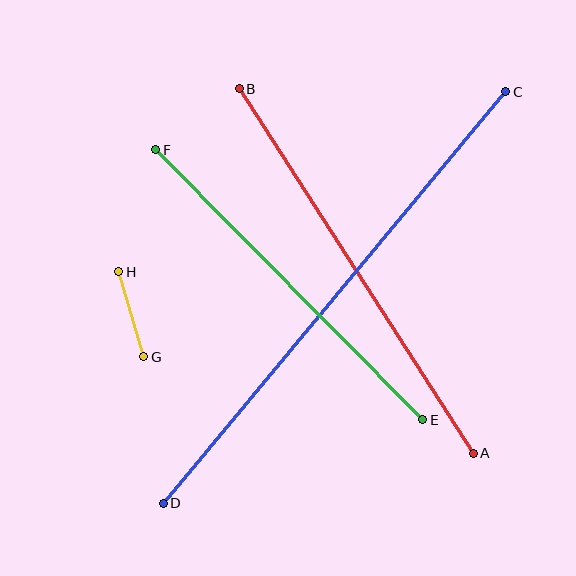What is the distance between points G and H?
The distance is approximately 89 pixels.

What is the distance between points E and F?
The distance is approximately 379 pixels.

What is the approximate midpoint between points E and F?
The midpoint is at approximately (289, 285) pixels.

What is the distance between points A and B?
The distance is approximately 434 pixels.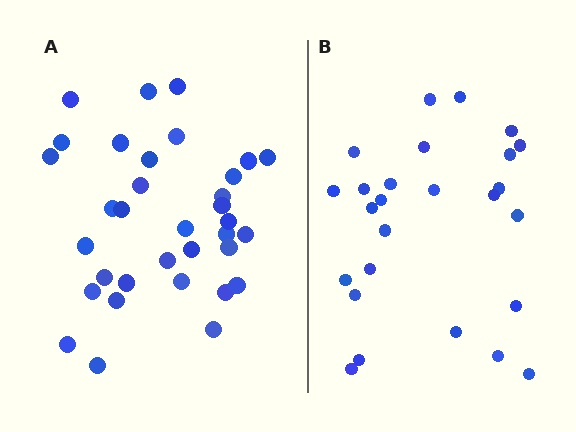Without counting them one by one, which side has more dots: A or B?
Region A (the left region) has more dots.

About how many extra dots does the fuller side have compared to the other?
Region A has roughly 8 or so more dots than region B.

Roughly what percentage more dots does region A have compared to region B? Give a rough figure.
About 30% more.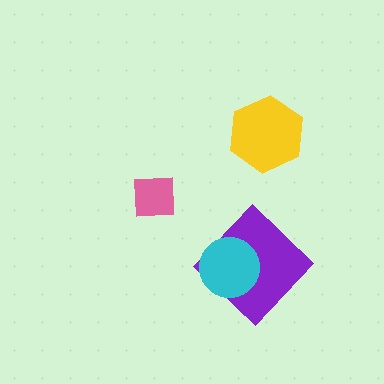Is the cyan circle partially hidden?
No, no other shape covers it.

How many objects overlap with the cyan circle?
1 object overlaps with the cyan circle.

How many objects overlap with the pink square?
0 objects overlap with the pink square.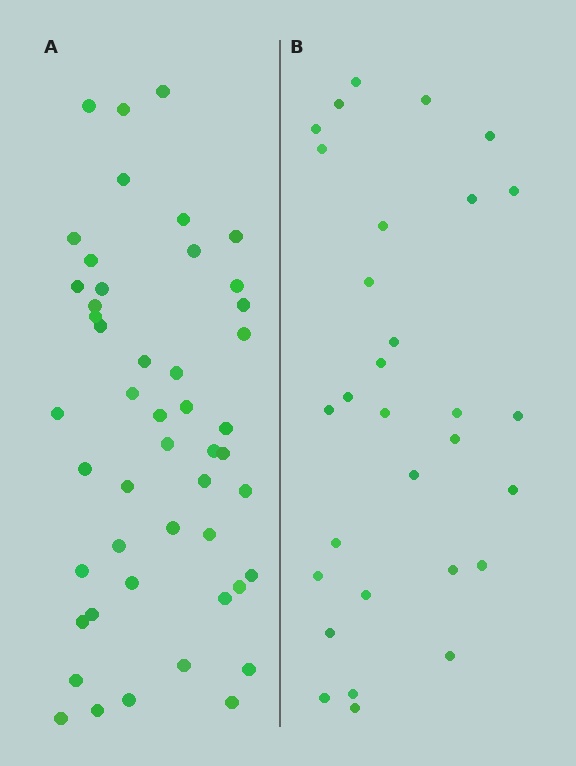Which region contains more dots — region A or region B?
Region A (the left region) has more dots.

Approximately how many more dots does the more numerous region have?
Region A has approximately 20 more dots than region B.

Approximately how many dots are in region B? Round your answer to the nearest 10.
About 30 dots.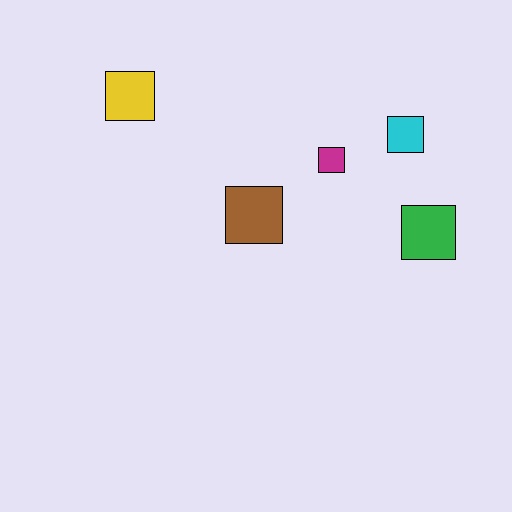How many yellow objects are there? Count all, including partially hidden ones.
There is 1 yellow object.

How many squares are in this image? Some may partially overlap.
There are 5 squares.